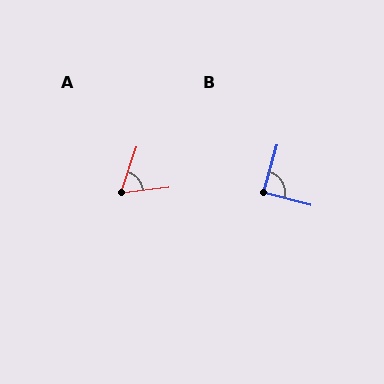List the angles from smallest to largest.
A (64°), B (89°).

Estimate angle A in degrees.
Approximately 64 degrees.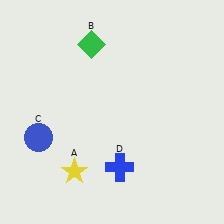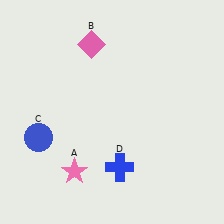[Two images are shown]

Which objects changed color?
A changed from yellow to pink. B changed from green to pink.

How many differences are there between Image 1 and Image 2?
There are 2 differences between the two images.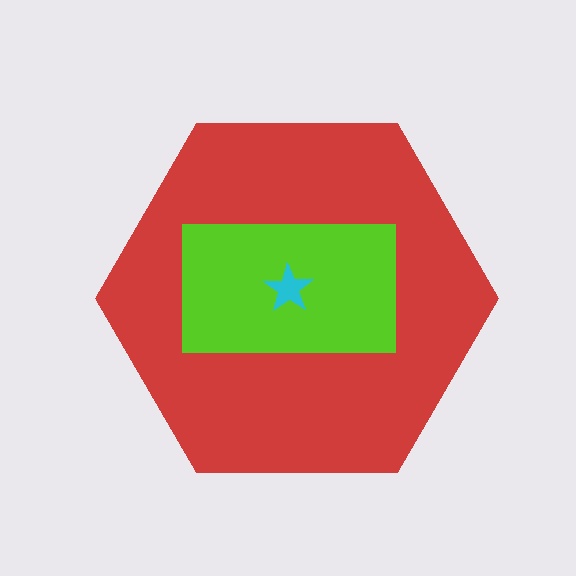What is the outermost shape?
The red hexagon.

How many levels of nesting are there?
3.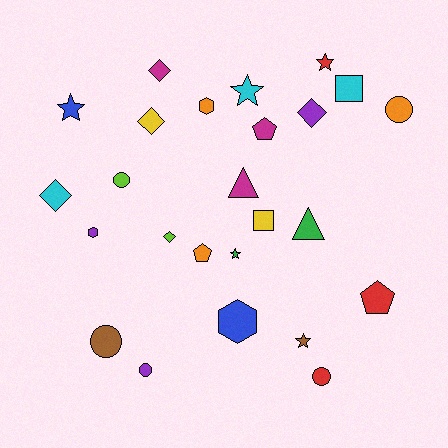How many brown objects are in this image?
There are 2 brown objects.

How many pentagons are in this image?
There are 3 pentagons.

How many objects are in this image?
There are 25 objects.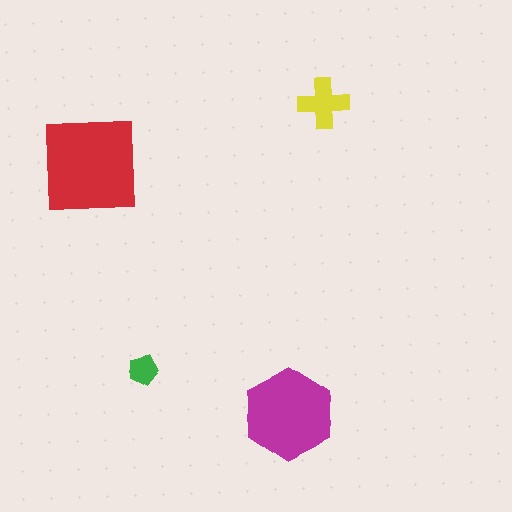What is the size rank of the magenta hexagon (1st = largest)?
2nd.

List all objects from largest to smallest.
The red square, the magenta hexagon, the yellow cross, the green pentagon.